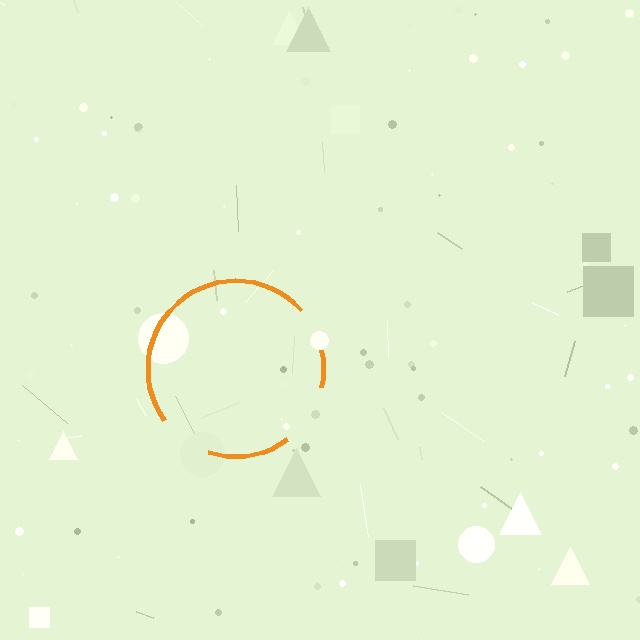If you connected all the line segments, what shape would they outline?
They would outline a circle.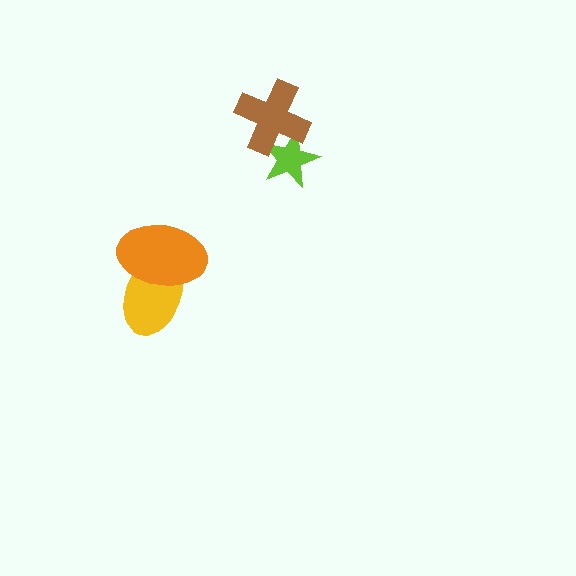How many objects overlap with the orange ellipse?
1 object overlaps with the orange ellipse.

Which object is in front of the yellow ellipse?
The orange ellipse is in front of the yellow ellipse.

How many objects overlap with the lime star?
1 object overlaps with the lime star.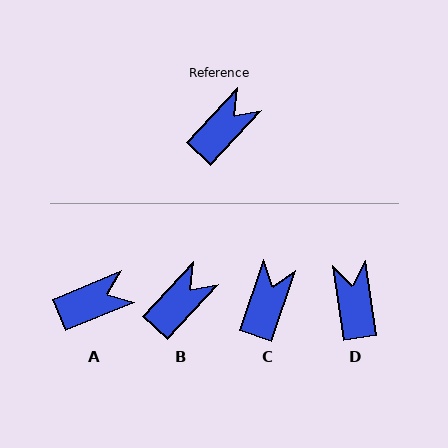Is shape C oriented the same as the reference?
No, it is off by about 24 degrees.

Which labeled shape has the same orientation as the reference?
B.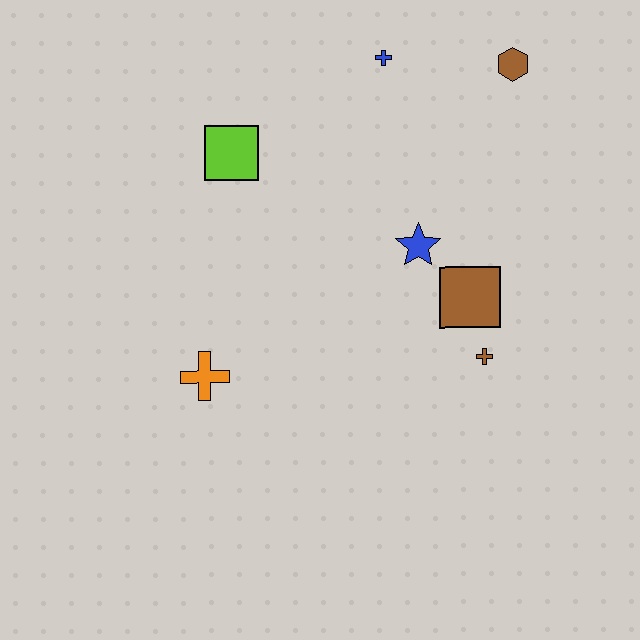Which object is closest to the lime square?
The blue cross is closest to the lime square.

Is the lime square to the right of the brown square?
No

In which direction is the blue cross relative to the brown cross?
The blue cross is above the brown cross.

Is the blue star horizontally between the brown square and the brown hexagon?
No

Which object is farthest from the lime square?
The brown cross is farthest from the lime square.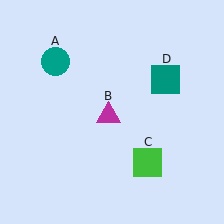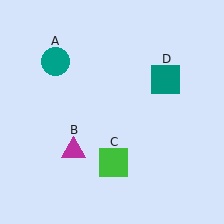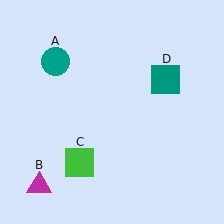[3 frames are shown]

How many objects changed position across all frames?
2 objects changed position: magenta triangle (object B), green square (object C).